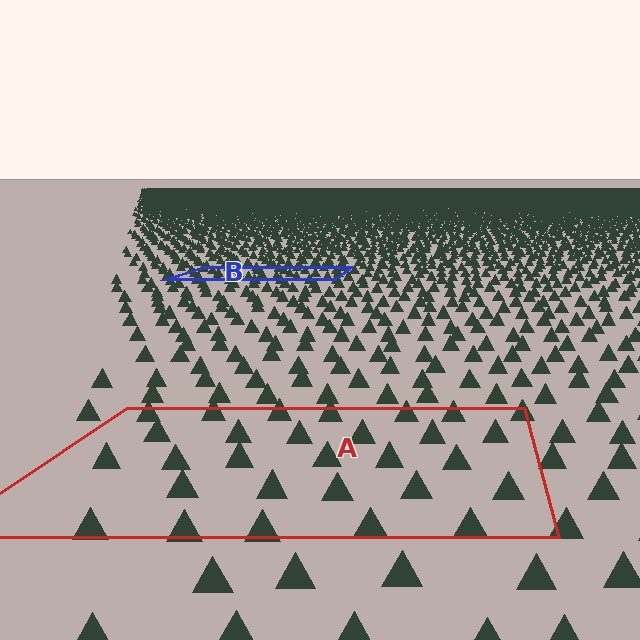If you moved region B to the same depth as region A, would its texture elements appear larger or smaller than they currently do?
They would appear larger. At a closer depth, the same texture elements are projected at a bigger on-screen size.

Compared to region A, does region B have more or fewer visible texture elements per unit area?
Region B has more texture elements per unit area — they are packed more densely because it is farther away.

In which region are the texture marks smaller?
The texture marks are smaller in region B, because it is farther away.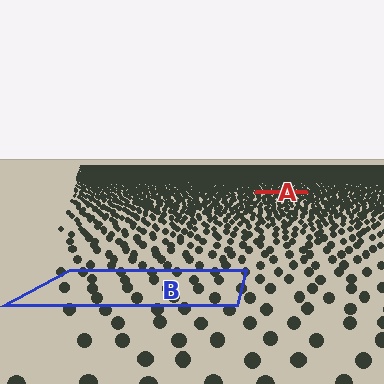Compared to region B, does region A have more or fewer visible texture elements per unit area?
Region A has more texture elements per unit area — they are packed more densely because it is farther away.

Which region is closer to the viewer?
Region B is closer. The texture elements there are larger and more spread out.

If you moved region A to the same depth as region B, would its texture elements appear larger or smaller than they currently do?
They would appear larger. At a closer depth, the same texture elements are projected at a bigger on-screen size.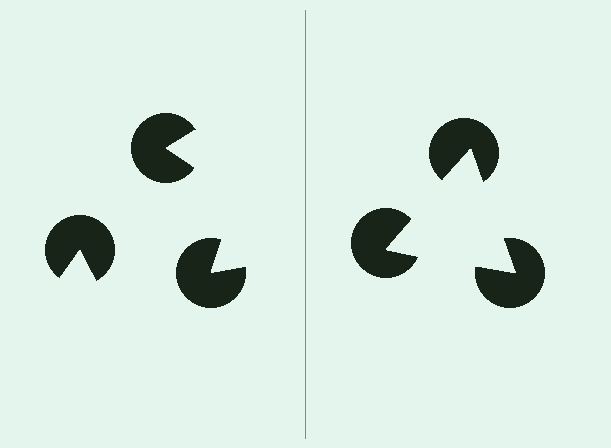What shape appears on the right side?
An illusory triangle.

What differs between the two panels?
The pac-man discs are positioned identically on both sides; only the wedge orientations differ. On the right they align to a triangle; on the left they are misaligned.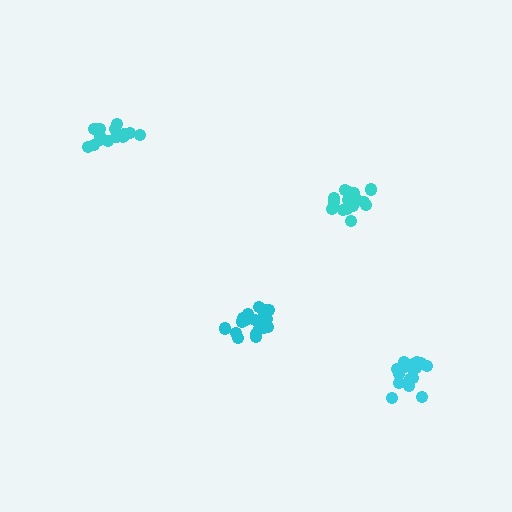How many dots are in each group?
Group 1: 16 dots, Group 2: 20 dots, Group 3: 19 dots, Group 4: 18 dots (73 total).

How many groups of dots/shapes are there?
There are 4 groups.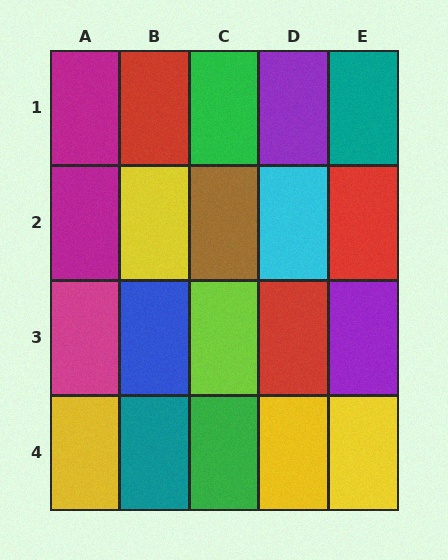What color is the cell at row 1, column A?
Magenta.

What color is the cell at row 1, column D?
Purple.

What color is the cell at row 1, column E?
Teal.